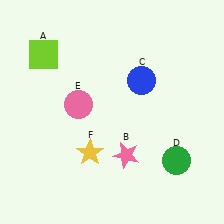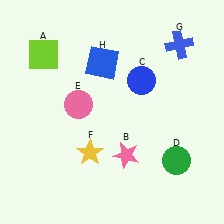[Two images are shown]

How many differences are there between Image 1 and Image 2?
There are 2 differences between the two images.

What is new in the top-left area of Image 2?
A blue square (H) was added in the top-left area of Image 2.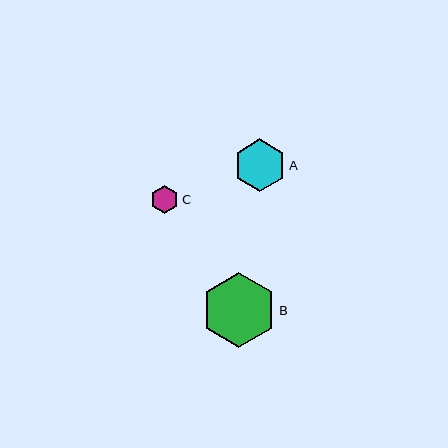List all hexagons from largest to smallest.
From largest to smallest: B, A, C.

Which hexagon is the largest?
Hexagon B is the largest with a size of approximately 75 pixels.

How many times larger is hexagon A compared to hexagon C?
Hexagon A is approximately 1.9 times the size of hexagon C.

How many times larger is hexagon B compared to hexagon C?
Hexagon B is approximately 2.7 times the size of hexagon C.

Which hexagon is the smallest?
Hexagon C is the smallest with a size of approximately 28 pixels.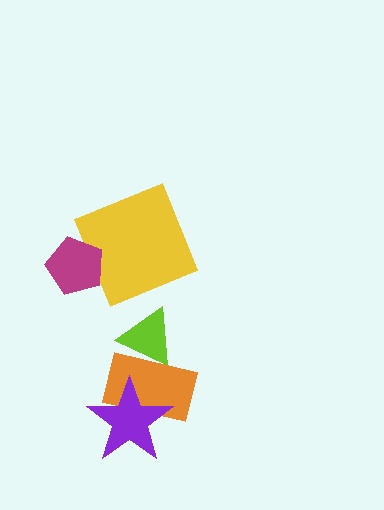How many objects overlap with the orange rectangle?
2 objects overlap with the orange rectangle.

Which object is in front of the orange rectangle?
The purple star is in front of the orange rectangle.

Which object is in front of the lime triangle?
The orange rectangle is in front of the lime triangle.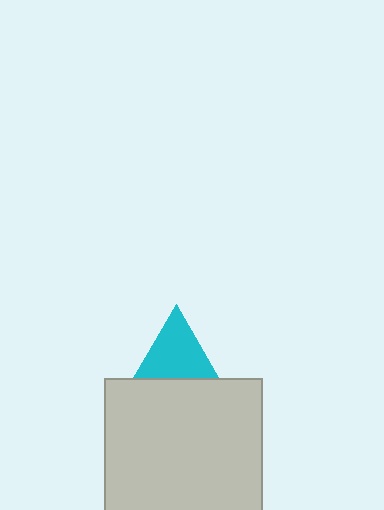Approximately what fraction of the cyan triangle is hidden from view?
Roughly 41% of the cyan triangle is hidden behind the light gray square.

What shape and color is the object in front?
The object in front is a light gray square.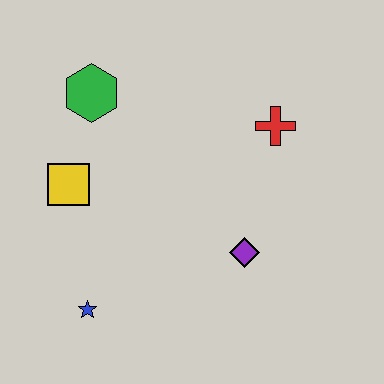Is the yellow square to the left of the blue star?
Yes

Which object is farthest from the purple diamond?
The green hexagon is farthest from the purple diamond.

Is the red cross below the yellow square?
No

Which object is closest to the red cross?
The purple diamond is closest to the red cross.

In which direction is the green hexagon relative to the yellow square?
The green hexagon is above the yellow square.